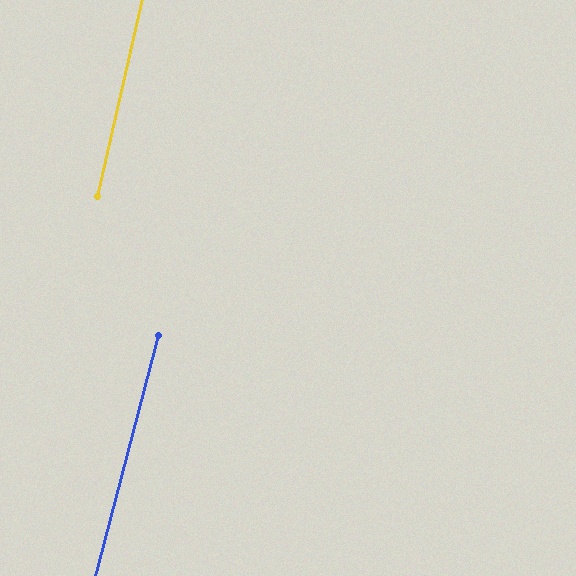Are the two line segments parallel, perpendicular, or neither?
Parallel — their directions differ by only 1.8°.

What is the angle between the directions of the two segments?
Approximately 2 degrees.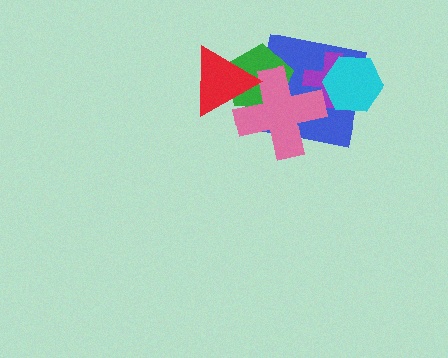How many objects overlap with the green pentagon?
3 objects overlap with the green pentagon.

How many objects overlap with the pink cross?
4 objects overlap with the pink cross.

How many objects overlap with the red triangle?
2 objects overlap with the red triangle.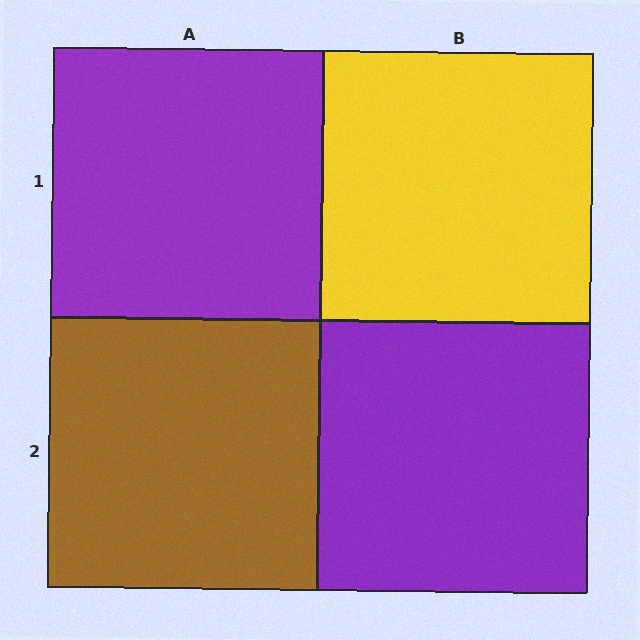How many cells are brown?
1 cell is brown.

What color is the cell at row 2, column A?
Brown.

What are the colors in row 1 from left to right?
Purple, yellow.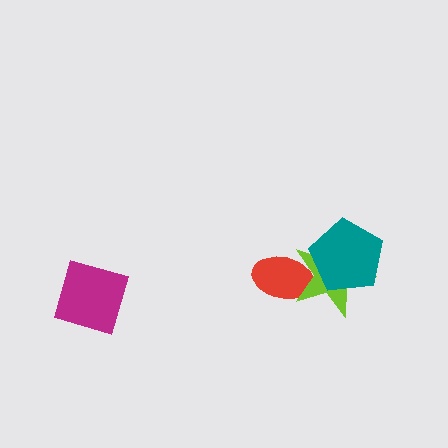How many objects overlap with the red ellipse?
1 object overlaps with the red ellipse.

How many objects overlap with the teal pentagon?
1 object overlaps with the teal pentagon.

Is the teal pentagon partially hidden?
No, no other shape covers it.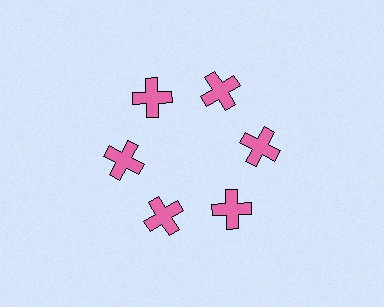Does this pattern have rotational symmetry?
Yes, this pattern has 6-fold rotational symmetry. It looks the same after rotating 60 degrees around the center.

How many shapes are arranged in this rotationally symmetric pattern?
There are 6 shapes, arranged in 6 groups of 1.